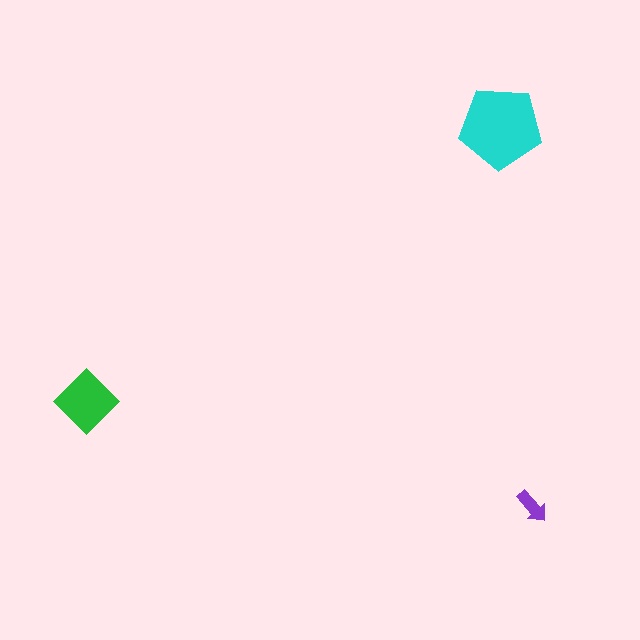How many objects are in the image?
There are 3 objects in the image.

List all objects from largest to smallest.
The cyan pentagon, the green diamond, the purple arrow.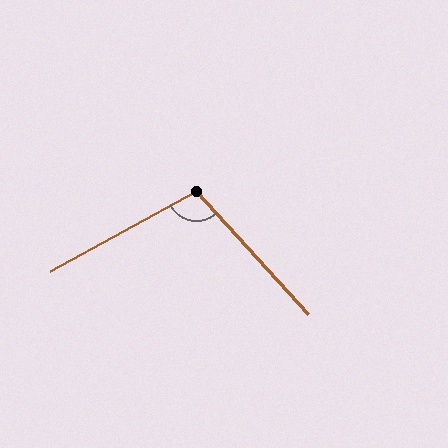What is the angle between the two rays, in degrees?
Approximately 104 degrees.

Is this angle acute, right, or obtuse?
It is obtuse.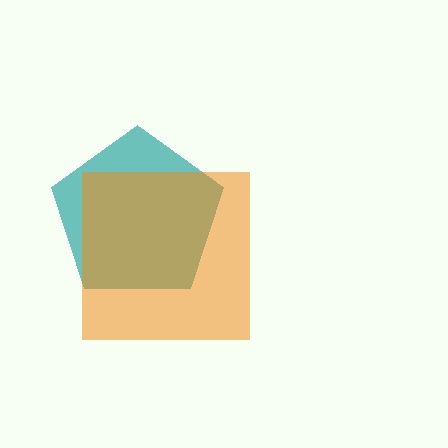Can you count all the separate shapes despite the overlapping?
Yes, there are 2 separate shapes.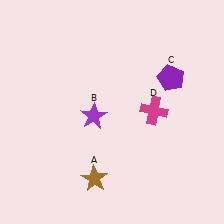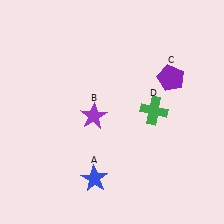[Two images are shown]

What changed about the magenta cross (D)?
In Image 1, D is magenta. In Image 2, it changed to green.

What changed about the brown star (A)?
In Image 1, A is brown. In Image 2, it changed to blue.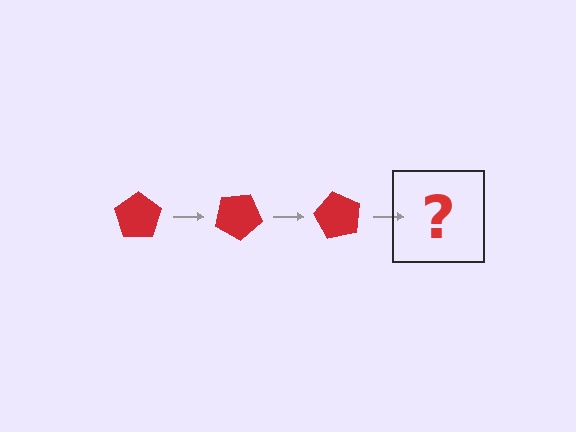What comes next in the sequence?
The next element should be a red pentagon rotated 90 degrees.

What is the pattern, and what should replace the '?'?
The pattern is that the pentagon rotates 30 degrees each step. The '?' should be a red pentagon rotated 90 degrees.